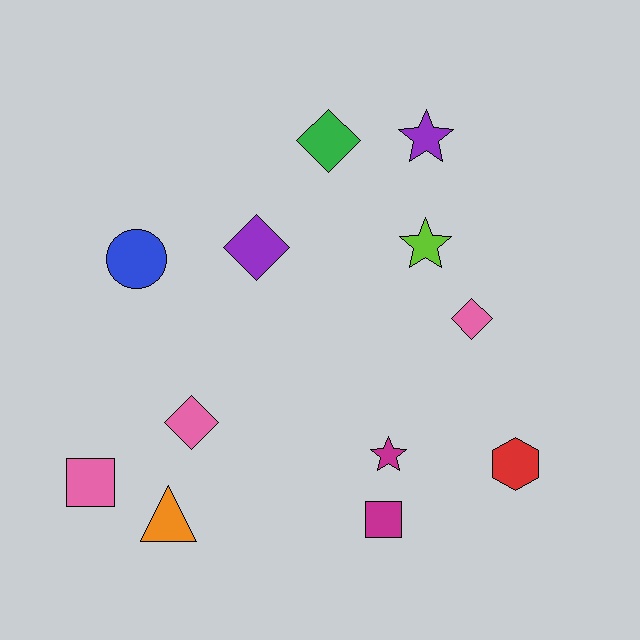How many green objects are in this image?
There is 1 green object.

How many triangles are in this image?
There is 1 triangle.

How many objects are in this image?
There are 12 objects.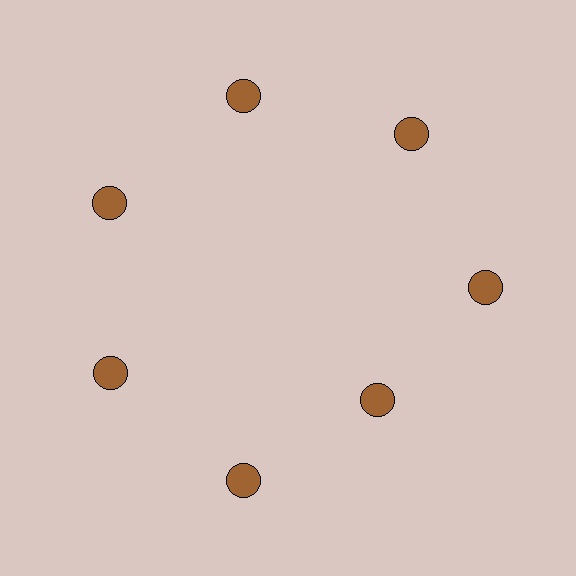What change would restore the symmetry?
The symmetry would be restored by moving it outward, back onto the ring so that all 7 circles sit at equal angles and equal distance from the center.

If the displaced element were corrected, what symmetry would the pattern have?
It would have 7-fold rotational symmetry — the pattern would map onto itself every 51 degrees.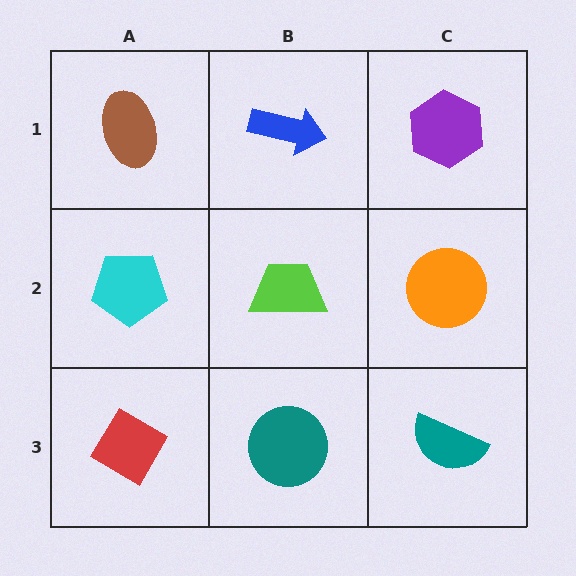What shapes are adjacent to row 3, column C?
An orange circle (row 2, column C), a teal circle (row 3, column B).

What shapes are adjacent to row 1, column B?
A lime trapezoid (row 2, column B), a brown ellipse (row 1, column A), a purple hexagon (row 1, column C).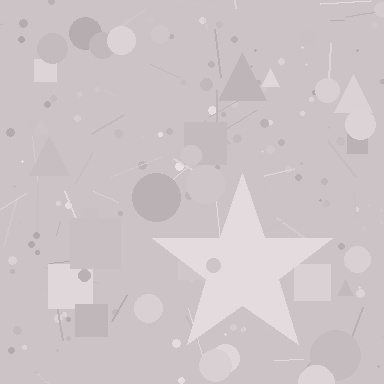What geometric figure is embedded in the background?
A star is embedded in the background.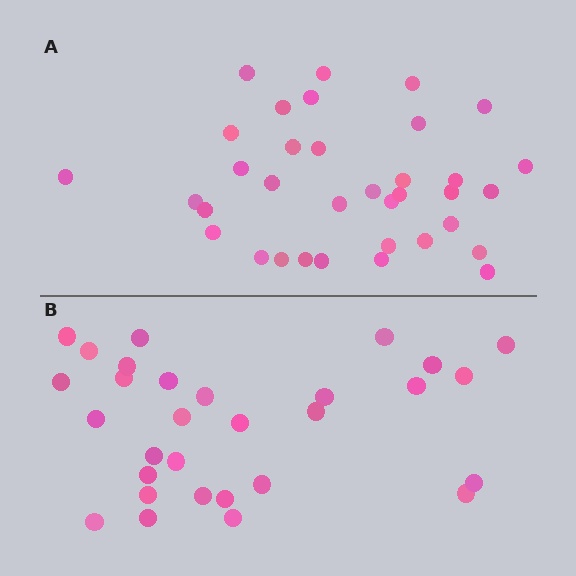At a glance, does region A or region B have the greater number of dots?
Region A (the top region) has more dots.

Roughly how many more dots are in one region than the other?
Region A has about 5 more dots than region B.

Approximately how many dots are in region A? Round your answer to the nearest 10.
About 40 dots. (The exact count is 35, which rounds to 40.)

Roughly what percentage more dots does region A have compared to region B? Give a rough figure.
About 15% more.